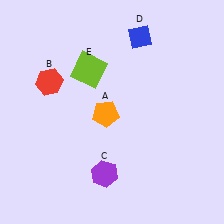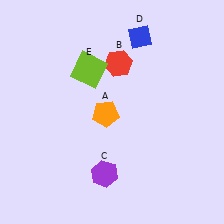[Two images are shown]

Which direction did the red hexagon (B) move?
The red hexagon (B) moved right.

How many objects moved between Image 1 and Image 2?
1 object moved between the two images.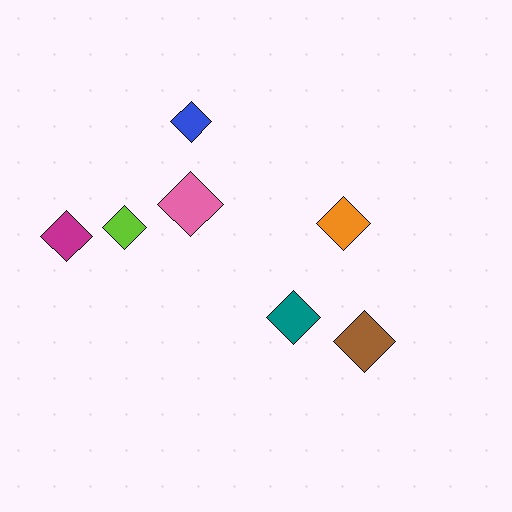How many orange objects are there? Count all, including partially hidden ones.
There is 1 orange object.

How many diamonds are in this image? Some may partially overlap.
There are 7 diamonds.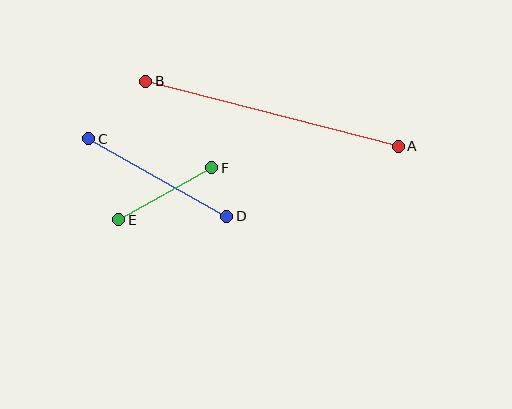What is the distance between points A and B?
The distance is approximately 260 pixels.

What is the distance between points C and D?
The distance is approximately 158 pixels.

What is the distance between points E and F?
The distance is approximately 106 pixels.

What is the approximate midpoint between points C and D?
The midpoint is at approximately (158, 178) pixels.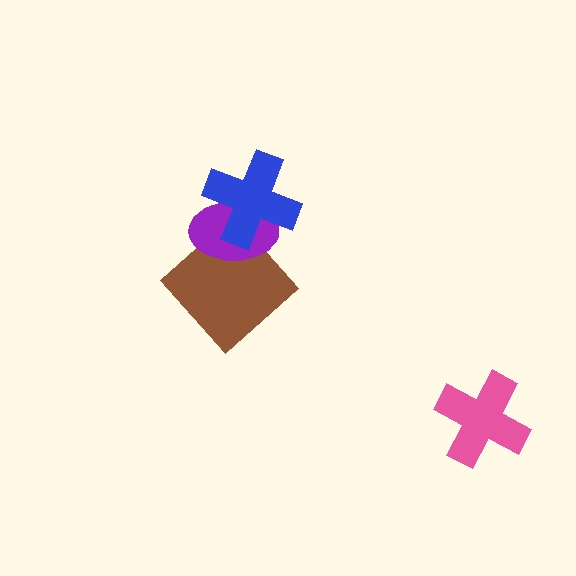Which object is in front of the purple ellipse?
The blue cross is in front of the purple ellipse.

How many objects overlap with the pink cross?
0 objects overlap with the pink cross.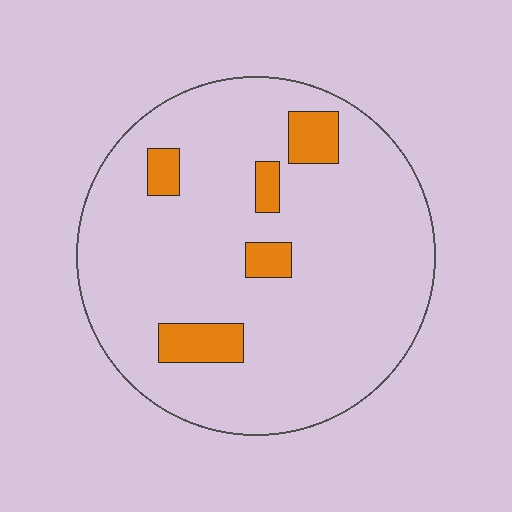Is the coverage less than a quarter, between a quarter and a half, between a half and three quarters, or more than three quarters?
Less than a quarter.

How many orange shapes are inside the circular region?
5.